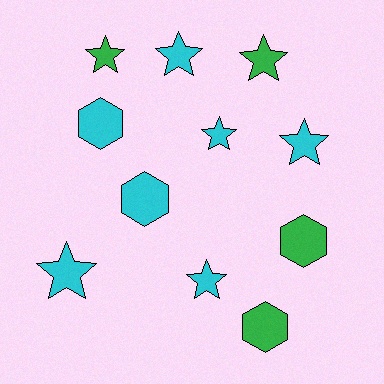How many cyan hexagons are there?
There are 2 cyan hexagons.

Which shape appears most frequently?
Star, with 7 objects.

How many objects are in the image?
There are 11 objects.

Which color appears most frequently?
Cyan, with 7 objects.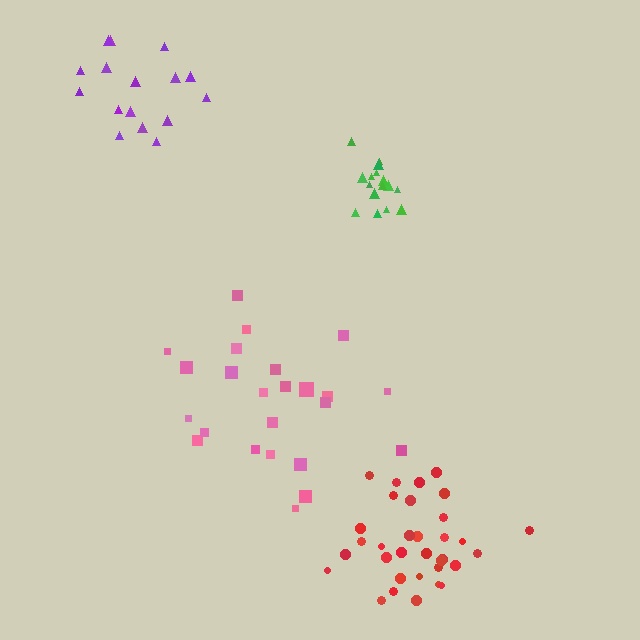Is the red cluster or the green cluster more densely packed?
Green.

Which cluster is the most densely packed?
Green.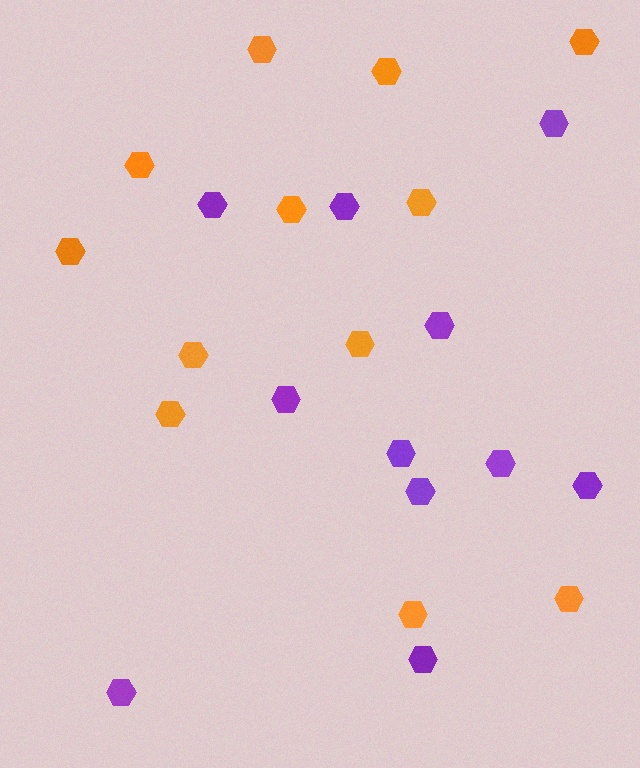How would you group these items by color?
There are 2 groups: one group of purple hexagons (11) and one group of orange hexagons (12).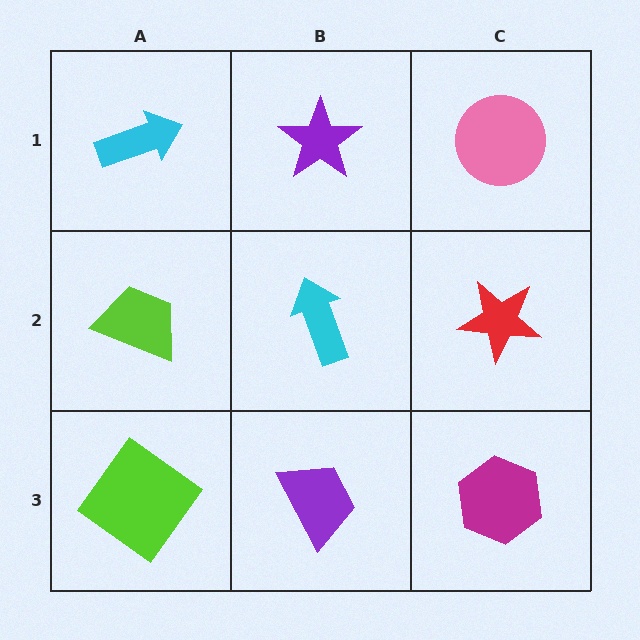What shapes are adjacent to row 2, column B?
A purple star (row 1, column B), a purple trapezoid (row 3, column B), a lime trapezoid (row 2, column A), a red star (row 2, column C).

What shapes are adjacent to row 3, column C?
A red star (row 2, column C), a purple trapezoid (row 3, column B).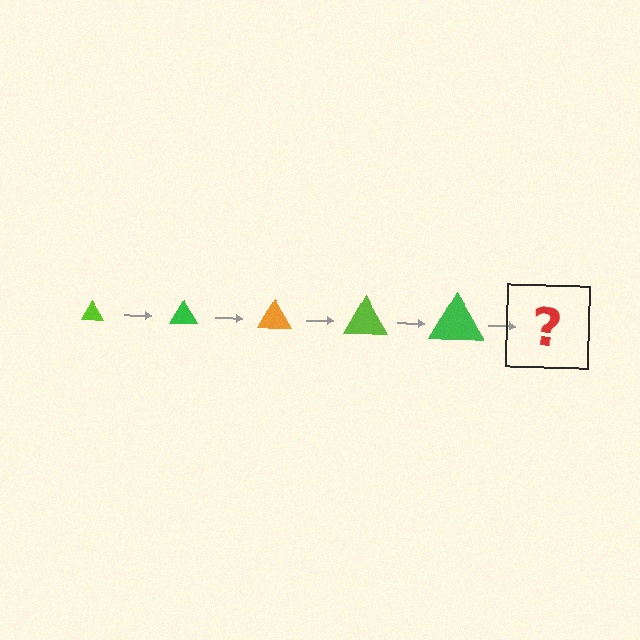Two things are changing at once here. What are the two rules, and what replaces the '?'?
The two rules are that the triangle grows larger each step and the color cycles through lime, green, and orange. The '?' should be an orange triangle, larger than the previous one.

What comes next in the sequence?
The next element should be an orange triangle, larger than the previous one.